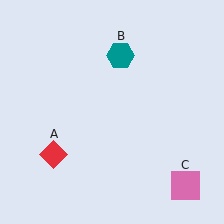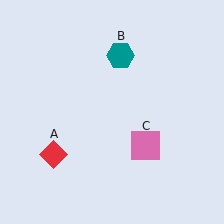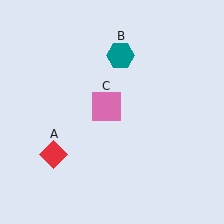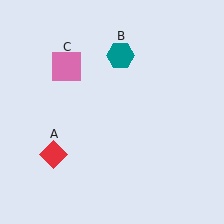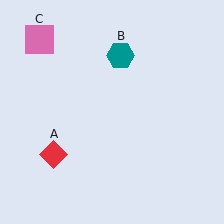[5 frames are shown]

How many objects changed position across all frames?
1 object changed position: pink square (object C).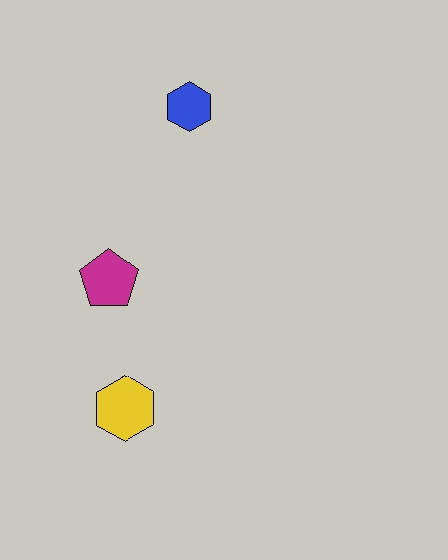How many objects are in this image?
There are 3 objects.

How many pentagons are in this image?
There is 1 pentagon.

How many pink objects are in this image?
There are no pink objects.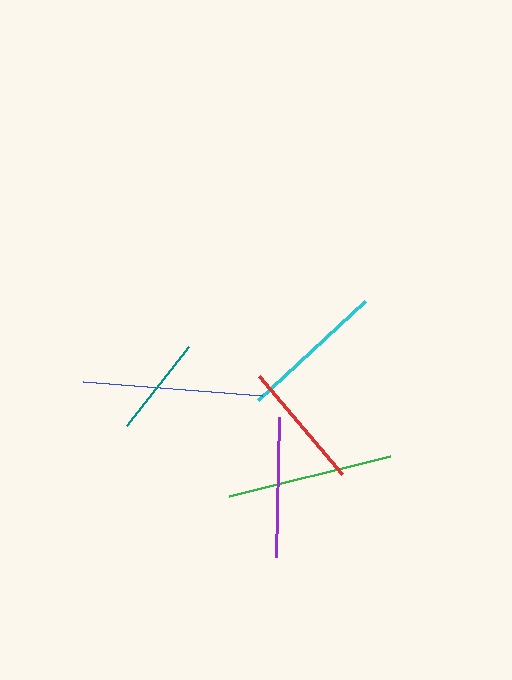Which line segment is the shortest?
The teal line is the shortest at approximately 100 pixels.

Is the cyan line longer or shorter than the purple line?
The cyan line is longer than the purple line.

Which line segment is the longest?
The blue line is the longest at approximately 179 pixels.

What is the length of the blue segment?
The blue segment is approximately 179 pixels long.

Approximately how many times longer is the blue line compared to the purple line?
The blue line is approximately 1.3 times the length of the purple line.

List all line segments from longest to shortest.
From longest to shortest: blue, green, cyan, purple, red, teal.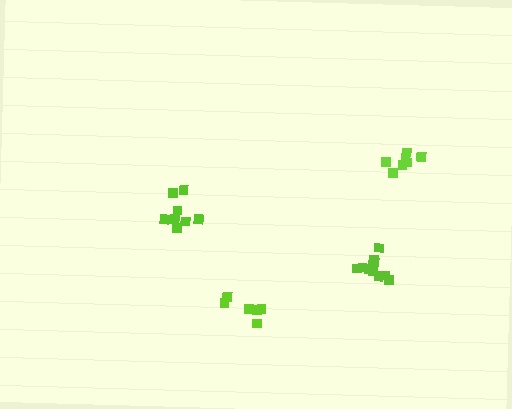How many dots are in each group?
Group 1: 7 dots, Group 2: 8 dots, Group 3: 10 dots, Group 4: 6 dots (31 total).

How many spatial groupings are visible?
There are 4 spatial groupings.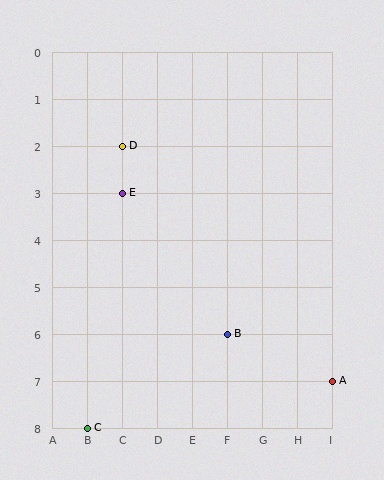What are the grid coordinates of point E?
Point E is at grid coordinates (C, 3).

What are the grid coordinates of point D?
Point D is at grid coordinates (C, 2).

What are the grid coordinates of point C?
Point C is at grid coordinates (B, 8).